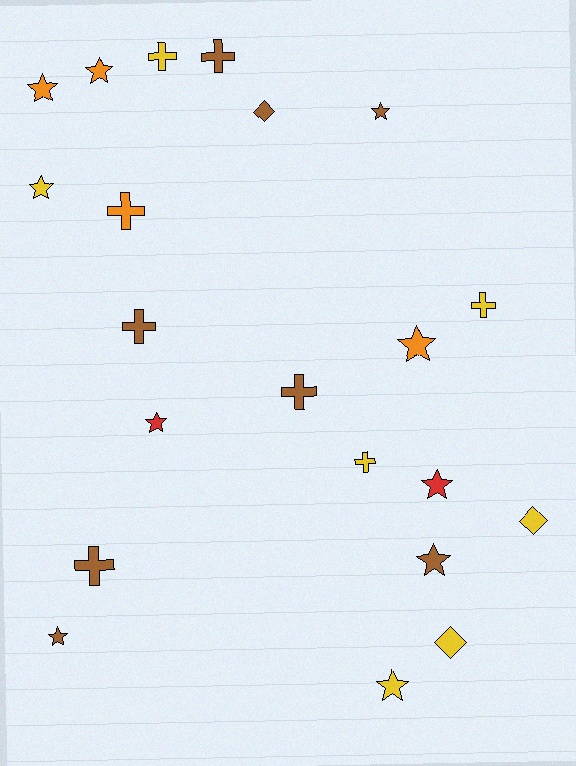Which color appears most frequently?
Brown, with 8 objects.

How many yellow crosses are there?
There are 3 yellow crosses.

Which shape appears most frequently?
Star, with 10 objects.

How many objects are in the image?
There are 21 objects.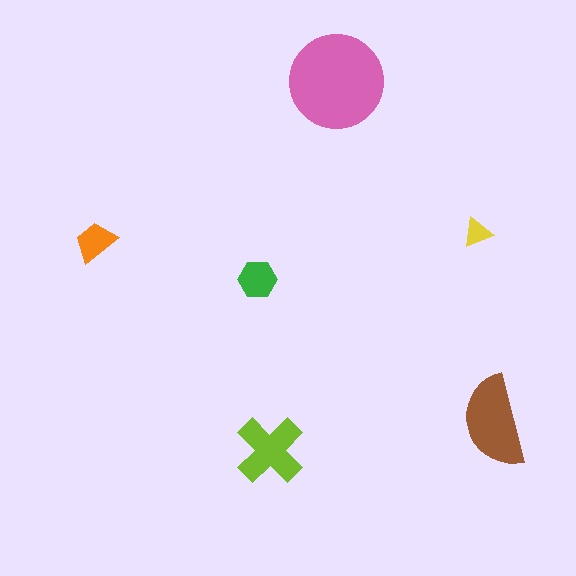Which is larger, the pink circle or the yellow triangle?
The pink circle.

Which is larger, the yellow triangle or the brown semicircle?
The brown semicircle.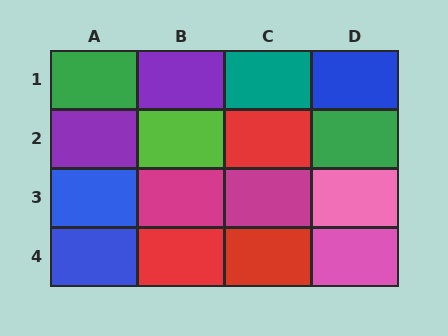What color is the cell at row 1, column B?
Purple.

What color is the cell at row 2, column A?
Purple.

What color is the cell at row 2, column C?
Red.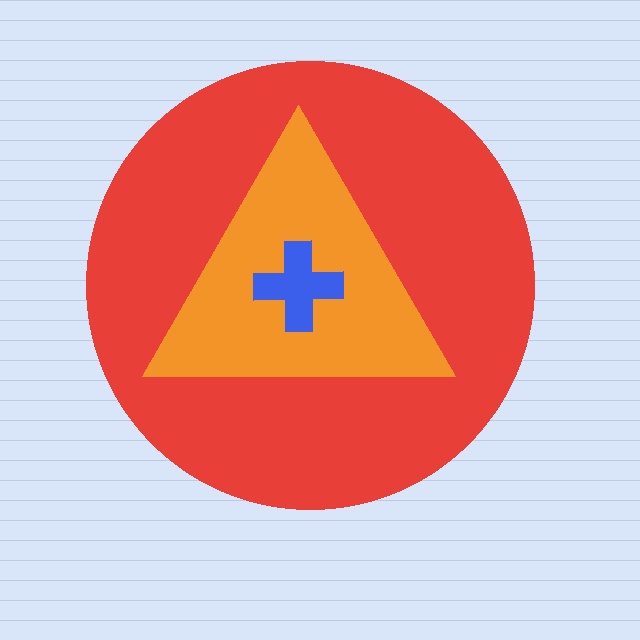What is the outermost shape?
The red circle.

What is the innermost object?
The blue cross.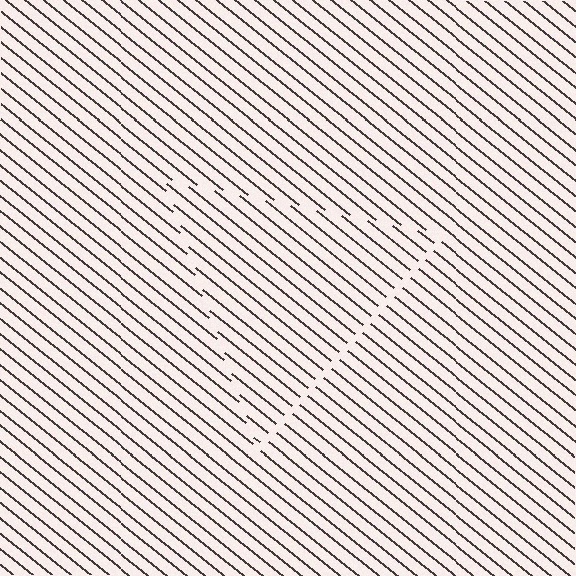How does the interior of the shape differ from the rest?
The interior of the shape contains the same grating, shifted by half a period — the contour is defined by the phase discontinuity where line-ends from the inner and outer gratings abut.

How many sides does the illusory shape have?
3 sides — the line-ends trace a triangle.